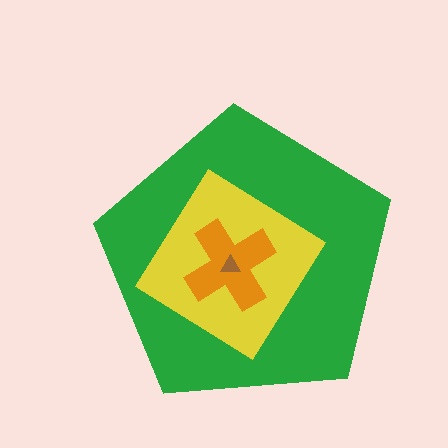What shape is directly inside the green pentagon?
The yellow diamond.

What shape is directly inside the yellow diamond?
The orange cross.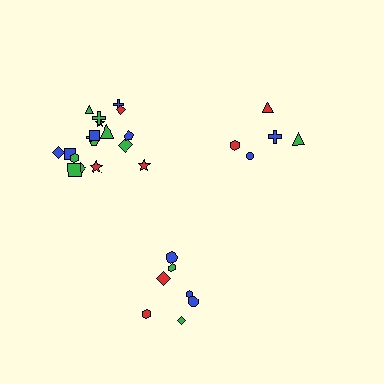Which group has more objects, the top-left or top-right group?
The top-left group.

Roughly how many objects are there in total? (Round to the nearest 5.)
Roughly 30 objects in total.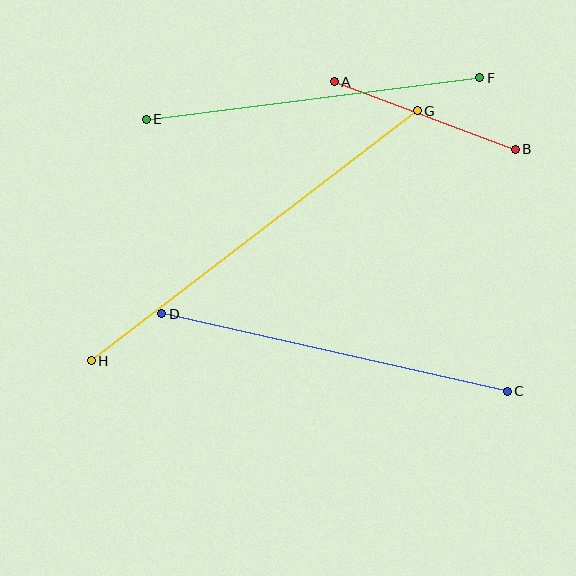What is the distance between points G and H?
The distance is approximately 411 pixels.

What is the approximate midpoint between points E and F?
The midpoint is at approximately (313, 98) pixels.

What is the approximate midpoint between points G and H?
The midpoint is at approximately (254, 236) pixels.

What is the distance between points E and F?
The distance is approximately 336 pixels.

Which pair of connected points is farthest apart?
Points G and H are farthest apart.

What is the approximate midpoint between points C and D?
The midpoint is at approximately (334, 353) pixels.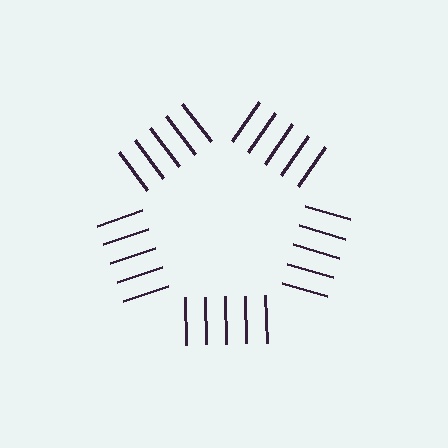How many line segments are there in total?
25 — 5 along each of the 5 edges.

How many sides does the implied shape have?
5 sides — the line-ends trace a pentagon.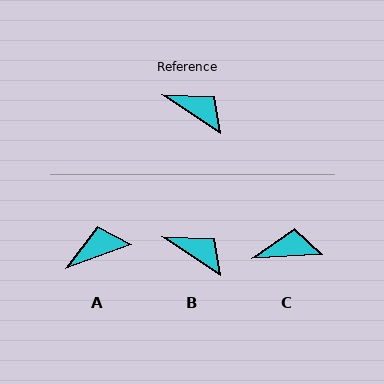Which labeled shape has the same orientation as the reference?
B.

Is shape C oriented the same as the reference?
No, it is off by about 37 degrees.